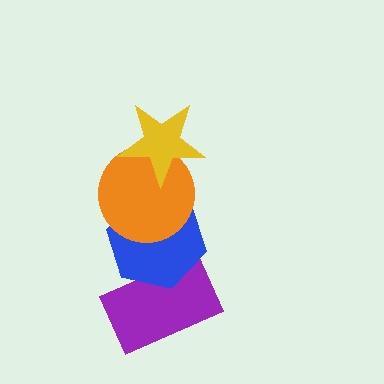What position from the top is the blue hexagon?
The blue hexagon is 3rd from the top.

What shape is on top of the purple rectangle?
The blue hexagon is on top of the purple rectangle.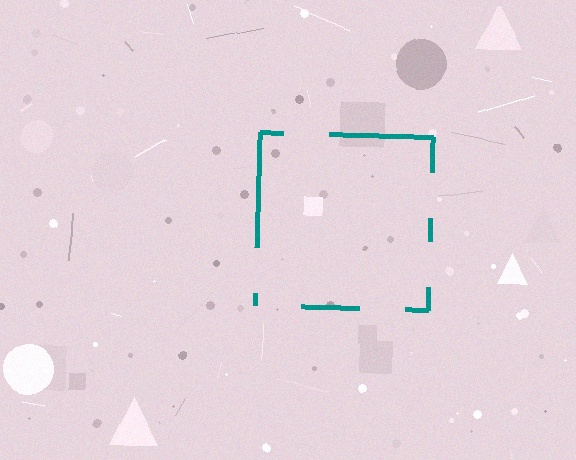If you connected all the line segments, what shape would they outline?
They would outline a square.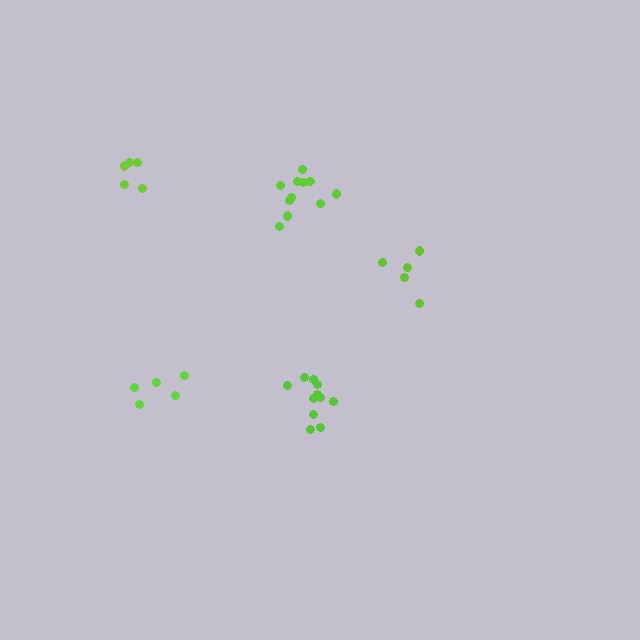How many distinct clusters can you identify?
There are 5 distinct clusters.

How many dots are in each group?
Group 1: 5 dots, Group 2: 11 dots, Group 3: 11 dots, Group 4: 5 dots, Group 5: 5 dots (37 total).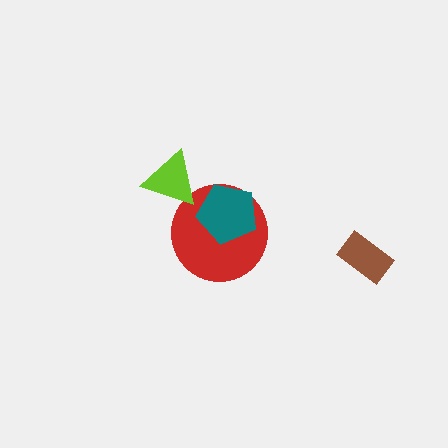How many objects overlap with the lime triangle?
1 object overlaps with the lime triangle.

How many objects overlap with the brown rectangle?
0 objects overlap with the brown rectangle.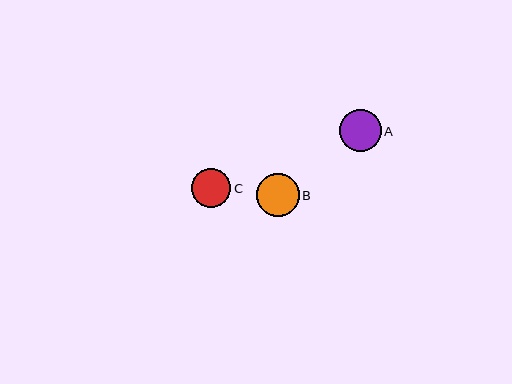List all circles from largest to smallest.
From largest to smallest: B, A, C.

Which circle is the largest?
Circle B is the largest with a size of approximately 42 pixels.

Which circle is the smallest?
Circle C is the smallest with a size of approximately 39 pixels.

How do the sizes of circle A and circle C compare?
Circle A and circle C are approximately the same size.